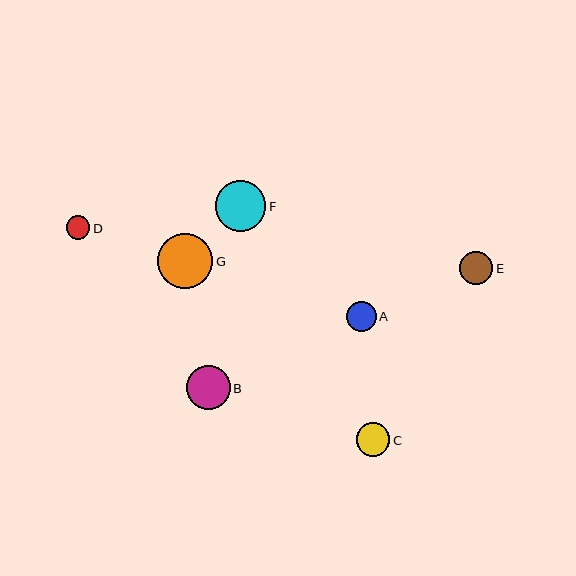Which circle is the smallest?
Circle D is the smallest with a size of approximately 24 pixels.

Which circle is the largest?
Circle G is the largest with a size of approximately 55 pixels.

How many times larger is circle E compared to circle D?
Circle E is approximately 1.4 times the size of circle D.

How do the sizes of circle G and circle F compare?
Circle G and circle F are approximately the same size.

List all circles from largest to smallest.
From largest to smallest: G, F, B, C, E, A, D.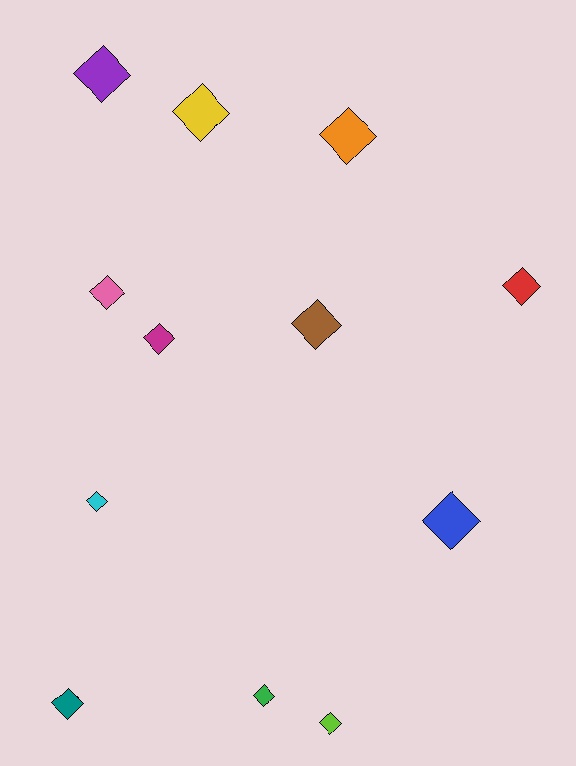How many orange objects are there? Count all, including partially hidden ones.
There is 1 orange object.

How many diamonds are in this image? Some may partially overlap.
There are 12 diamonds.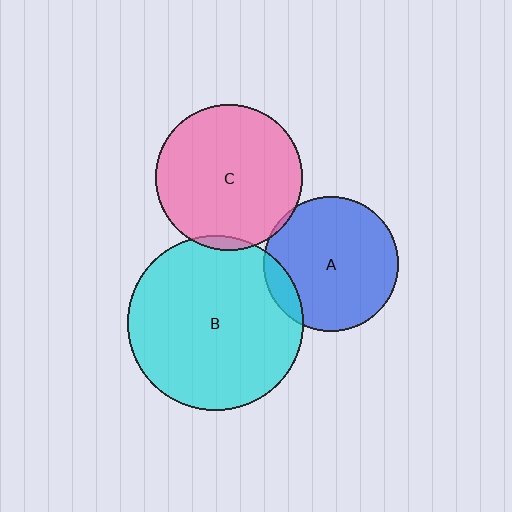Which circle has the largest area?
Circle B (cyan).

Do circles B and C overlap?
Yes.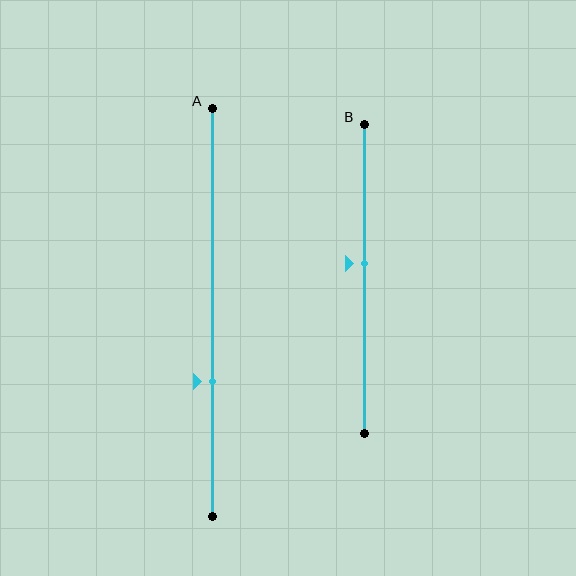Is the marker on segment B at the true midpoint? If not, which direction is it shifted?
No, the marker on segment B is shifted upward by about 5% of the segment length.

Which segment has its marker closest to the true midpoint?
Segment B has its marker closest to the true midpoint.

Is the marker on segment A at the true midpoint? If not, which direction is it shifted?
No, the marker on segment A is shifted downward by about 17% of the segment length.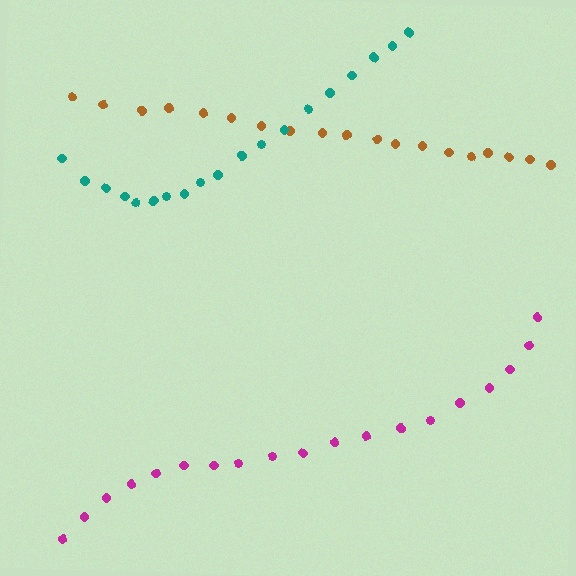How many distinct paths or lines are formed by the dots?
There are 3 distinct paths.